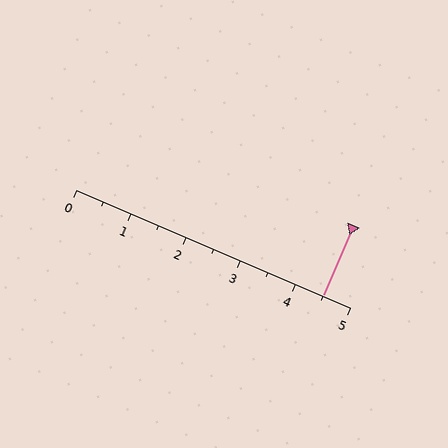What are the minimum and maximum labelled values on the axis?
The axis runs from 0 to 5.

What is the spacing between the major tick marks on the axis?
The major ticks are spaced 1 apart.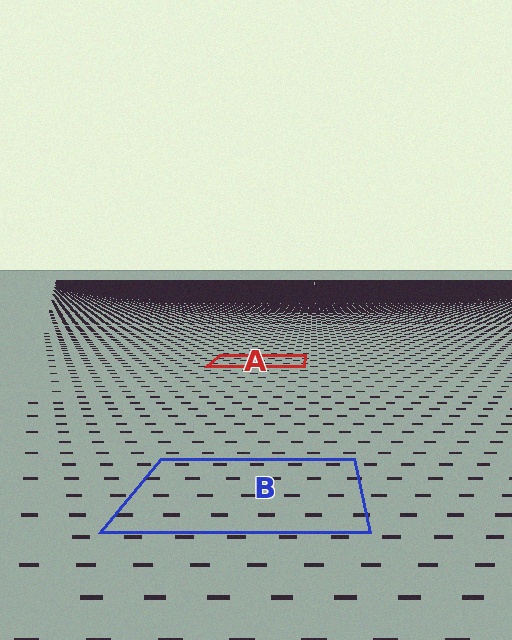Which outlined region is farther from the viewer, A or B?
Region A is farther from the viewer — the texture elements inside it appear smaller and more densely packed.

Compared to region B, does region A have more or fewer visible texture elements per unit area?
Region A has more texture elements per unit area — they are packed more densely because it is farther away.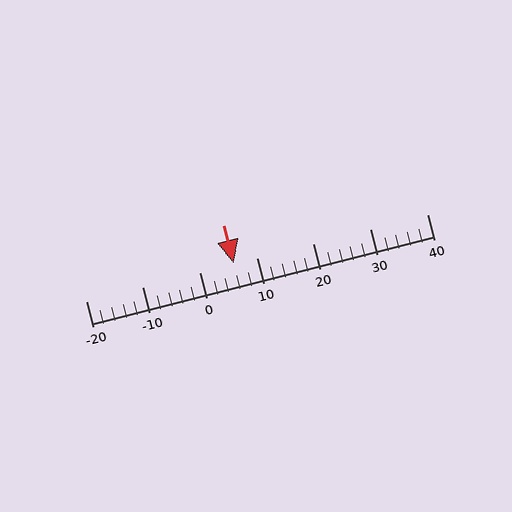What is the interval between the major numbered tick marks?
The major tick marks are spaced 10 units apart.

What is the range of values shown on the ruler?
The ruler shows values from -20 to 40.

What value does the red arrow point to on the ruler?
The red arrow points to approximately 6.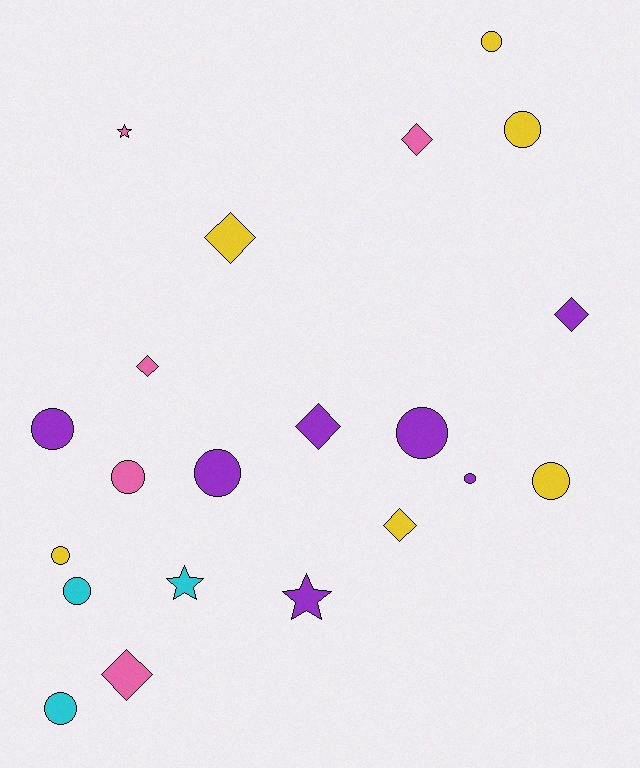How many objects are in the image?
There are 21 objects.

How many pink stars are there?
There is 1 pink star.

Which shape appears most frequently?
Circle, with 11 objects.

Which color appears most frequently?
Purple, with 7 objects.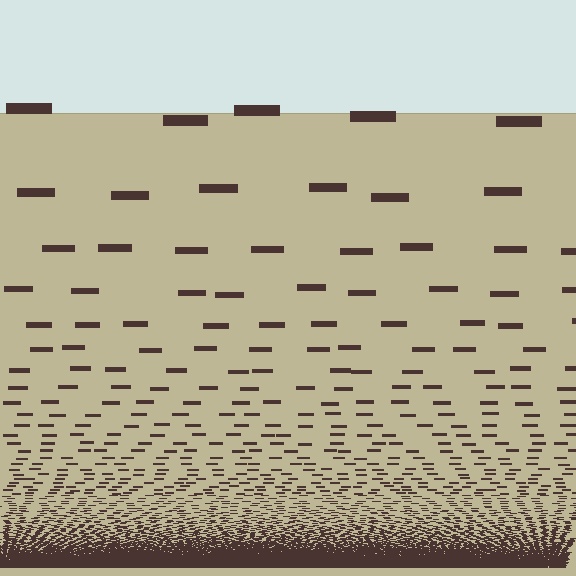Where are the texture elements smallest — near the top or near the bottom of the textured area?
Near the bottom.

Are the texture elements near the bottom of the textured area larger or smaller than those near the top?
Smaller. The gradient is inverted — elements near the bottom are smaller and denser.